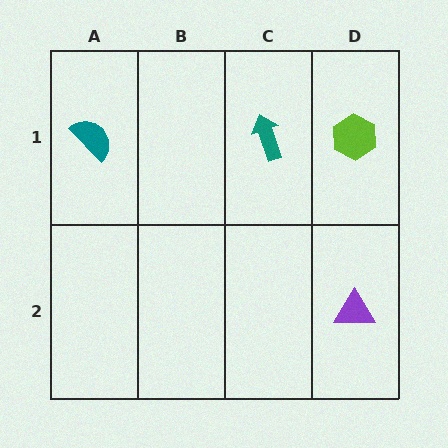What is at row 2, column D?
A purple triangle.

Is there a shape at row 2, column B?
No, that cell is empty.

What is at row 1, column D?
A lime hexagon.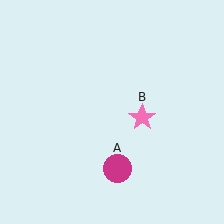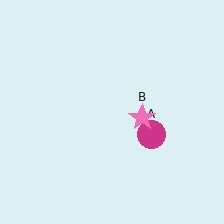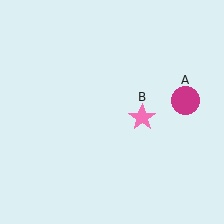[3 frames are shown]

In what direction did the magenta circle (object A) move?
The magenta circle (object A) moved up and to the right.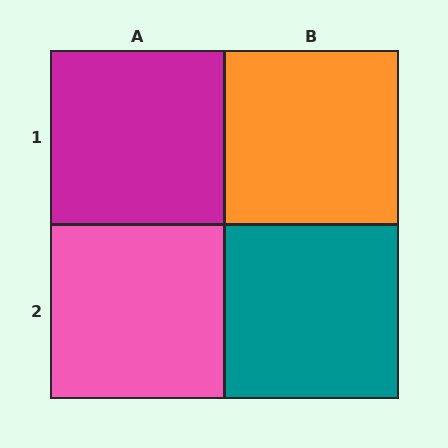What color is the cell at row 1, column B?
Orange.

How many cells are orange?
1 cell is orange.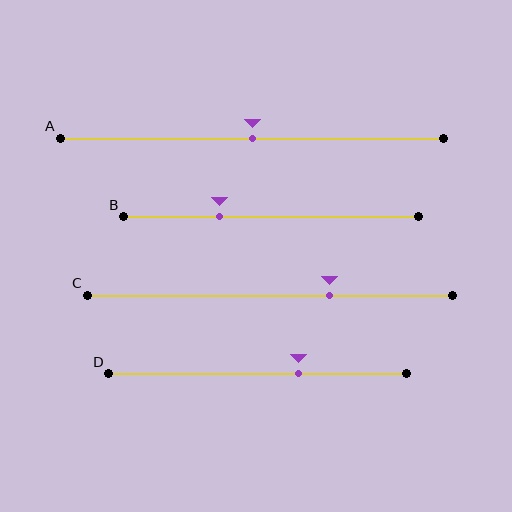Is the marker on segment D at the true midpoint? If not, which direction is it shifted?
No, the marker on segment D is shifted to the right by about 14% of the segment length.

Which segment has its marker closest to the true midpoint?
Segment A has its marker closest to the true midpoint.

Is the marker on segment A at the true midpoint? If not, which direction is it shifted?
Yes, the marker on segment A is at the true midpoint.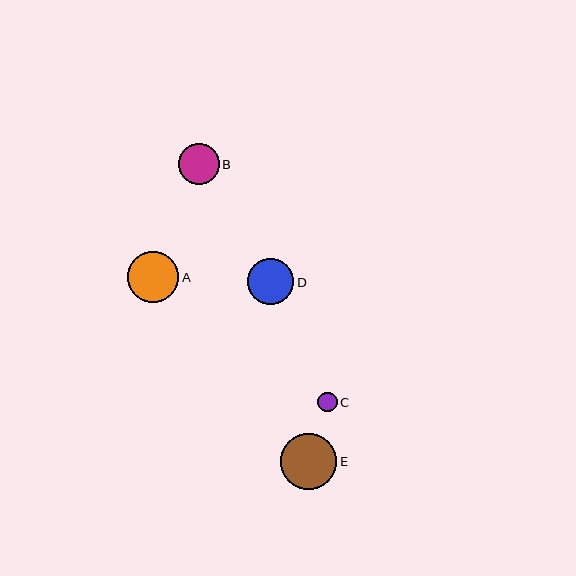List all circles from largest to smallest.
From largest to smallest: E, A, D, B, C.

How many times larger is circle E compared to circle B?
Circle E is approximately 1.4 times the size of circle B.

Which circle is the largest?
Circle E is the largest with a size of approximately 56 pixels.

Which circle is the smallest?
Circle C is the smallest with a size of approximately 20 pixels.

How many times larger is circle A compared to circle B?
Circle A is approximately 1.2 times the size of circle B.